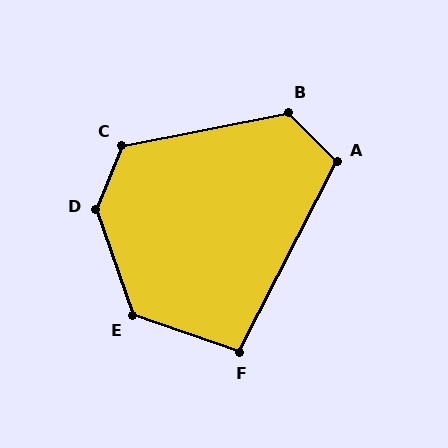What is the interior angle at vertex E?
Approximately 128 degrees (obtuse).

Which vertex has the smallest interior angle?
F, at approximately 98 degrees.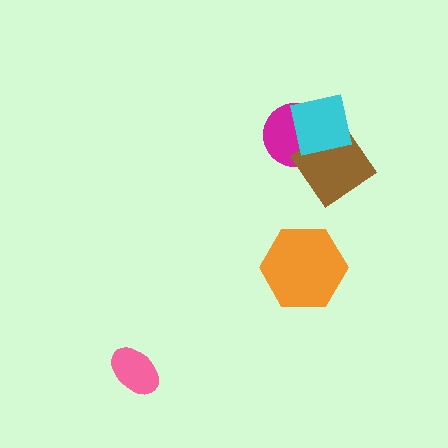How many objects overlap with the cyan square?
2 objects overlap with the cyan square.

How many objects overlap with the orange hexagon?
0 objects overlap with the orange hexagon.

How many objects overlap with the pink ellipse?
0 objects overlap with the pink ellipse.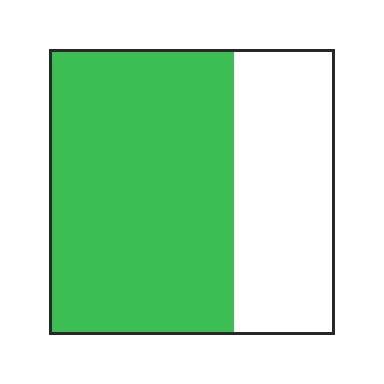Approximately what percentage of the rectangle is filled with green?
Approximately 65%.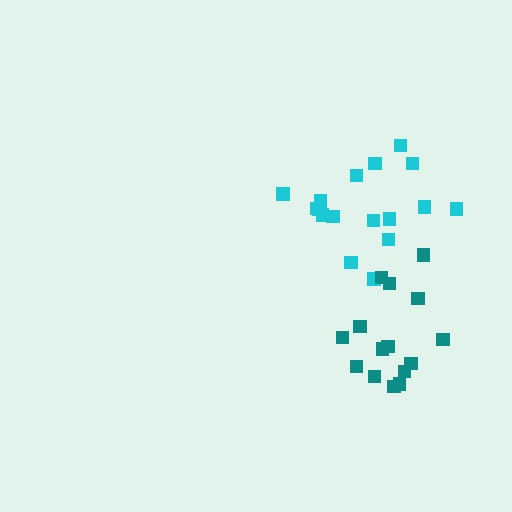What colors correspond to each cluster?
The clusters are colored: cyan, teal.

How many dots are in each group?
Group 1: 17 dots, Group 2: 15 dots (32 total).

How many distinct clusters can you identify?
There are 2 distinct clusters.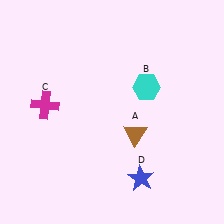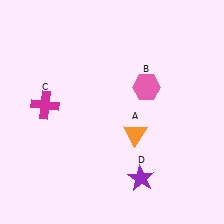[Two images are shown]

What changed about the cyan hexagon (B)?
In Image 1, B is cyan. In Image 2, it changed to pink.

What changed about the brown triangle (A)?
In Image 1, A is brown. In Image 2, it changed to orange.